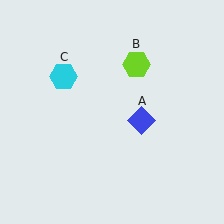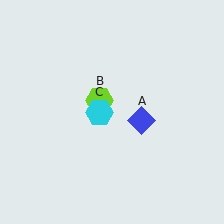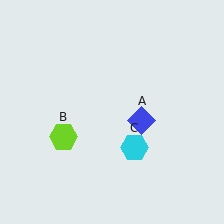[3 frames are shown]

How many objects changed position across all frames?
2 objects changed position: lime hexagon (object B), cyan hexagon (object C).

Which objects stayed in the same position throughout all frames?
Blue diamond (object A) remained stationary.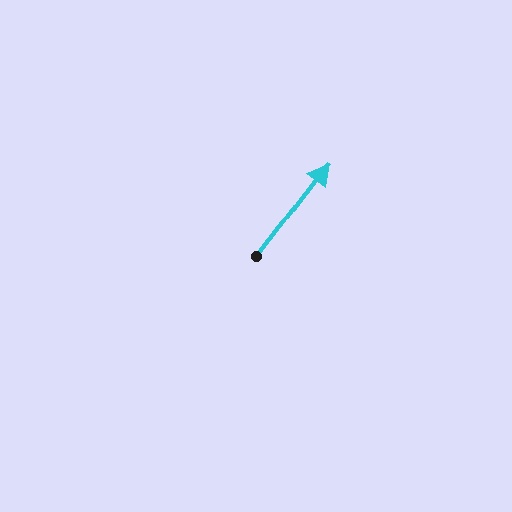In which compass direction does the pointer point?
Northeast.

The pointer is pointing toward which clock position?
Roughly 1 o'clock.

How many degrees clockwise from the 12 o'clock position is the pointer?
Approximately 38 degrees.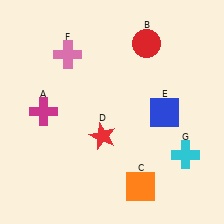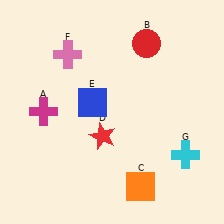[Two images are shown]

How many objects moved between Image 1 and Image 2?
1 object moved between the two images.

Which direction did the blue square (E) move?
The blue square (E) moved left.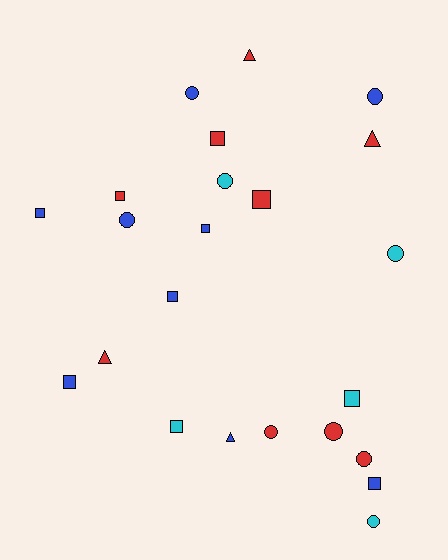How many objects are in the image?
There are 23 objects.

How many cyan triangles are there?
There are no cyan triangles.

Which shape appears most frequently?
Square, with 10 objects.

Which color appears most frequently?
Blue, with 9 objects.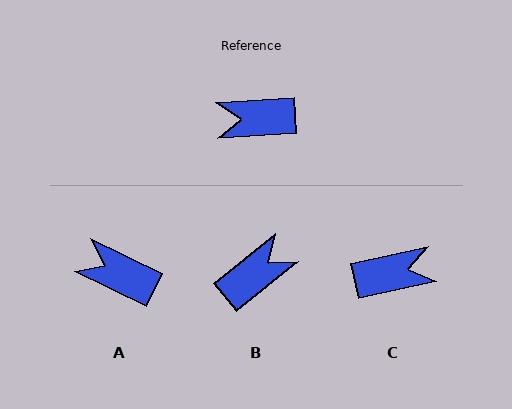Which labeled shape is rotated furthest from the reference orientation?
C, about 171 degrees away.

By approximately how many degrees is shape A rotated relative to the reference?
Approximately 30 degrees clockwise.